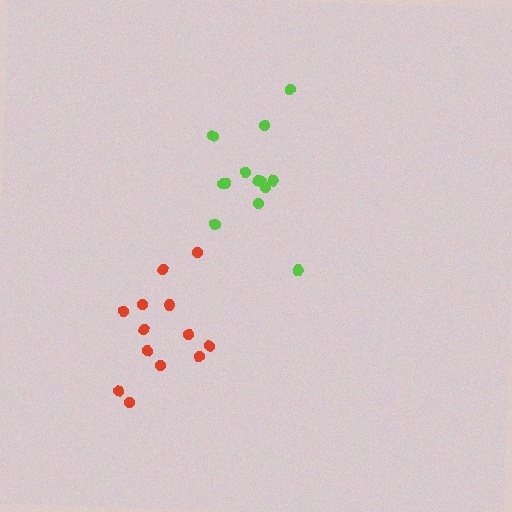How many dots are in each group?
Group 1: 13 dots, Group 2: 13 dots (26 total).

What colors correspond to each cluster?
The clusters are colored: red, lime.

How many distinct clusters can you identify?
There are 2 distinct clusters.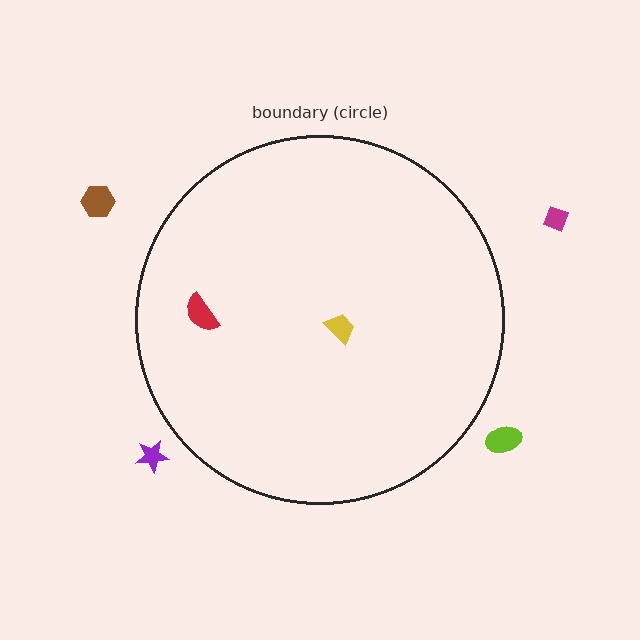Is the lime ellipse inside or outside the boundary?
Outside.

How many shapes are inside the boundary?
2 inside, 4 outside.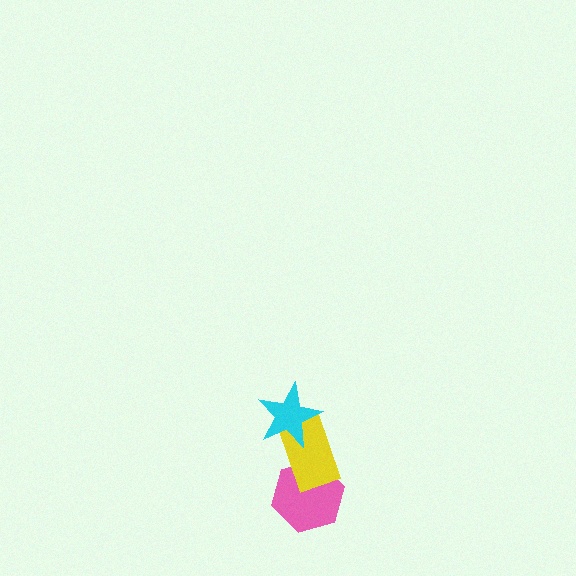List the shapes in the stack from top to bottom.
From top to bottom: the cyan star, the yellow rectangle, the pink hexagon.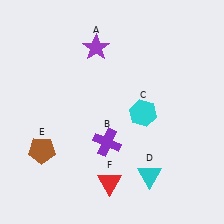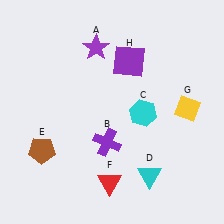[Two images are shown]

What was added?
A yellow diamond (G), a purple square (H) were added in Image 2.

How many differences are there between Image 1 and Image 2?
There are 2 differences between the two images.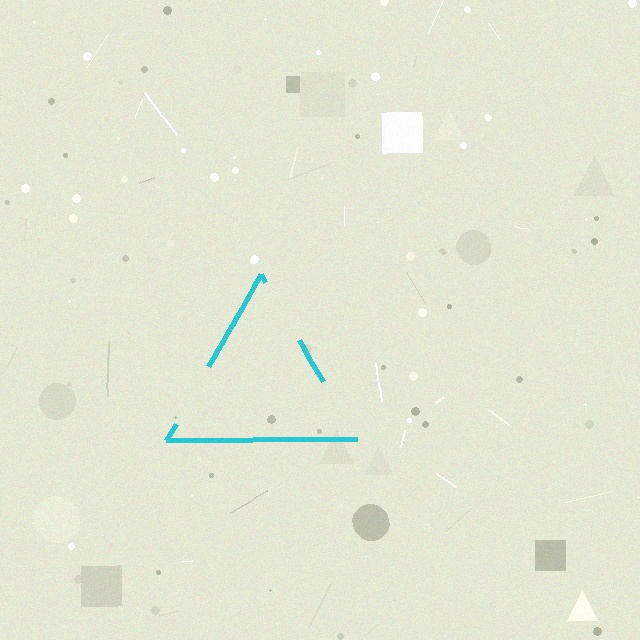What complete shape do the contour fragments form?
The contour fragments form a triangle.